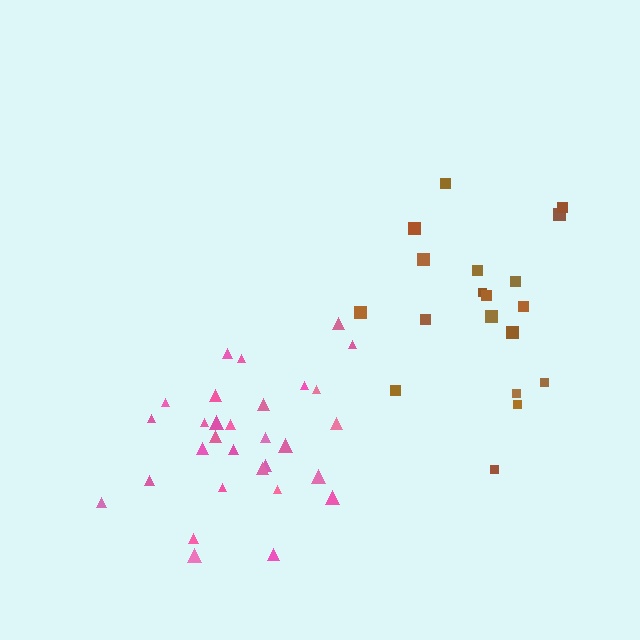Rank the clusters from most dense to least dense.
pink, brown.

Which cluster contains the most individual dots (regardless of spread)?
Pink (30).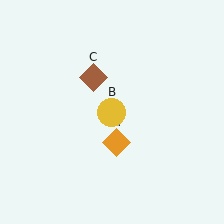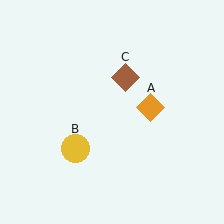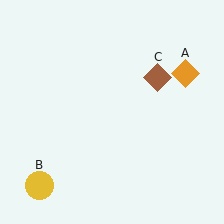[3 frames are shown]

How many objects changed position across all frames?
3 objects changed position: orange diamond (object A), yellow circle (object B), brown diamond (object C).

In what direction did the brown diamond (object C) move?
The brown diamond (object C) moved right.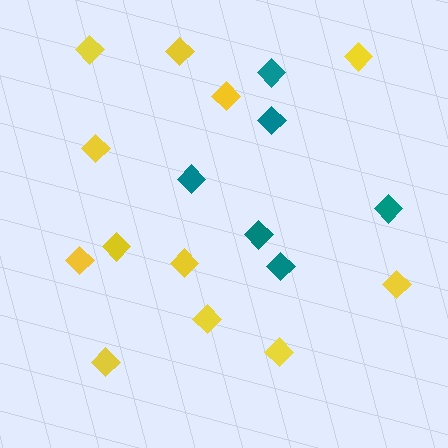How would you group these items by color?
There are 2 groups: one group of teal diamonds (6) and one group of yellow diamonds (12).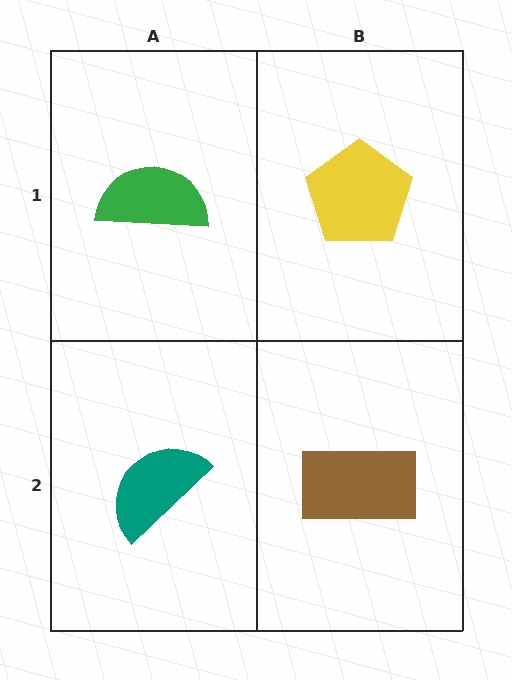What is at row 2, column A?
A teal semicircle.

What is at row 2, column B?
A brown rectangle.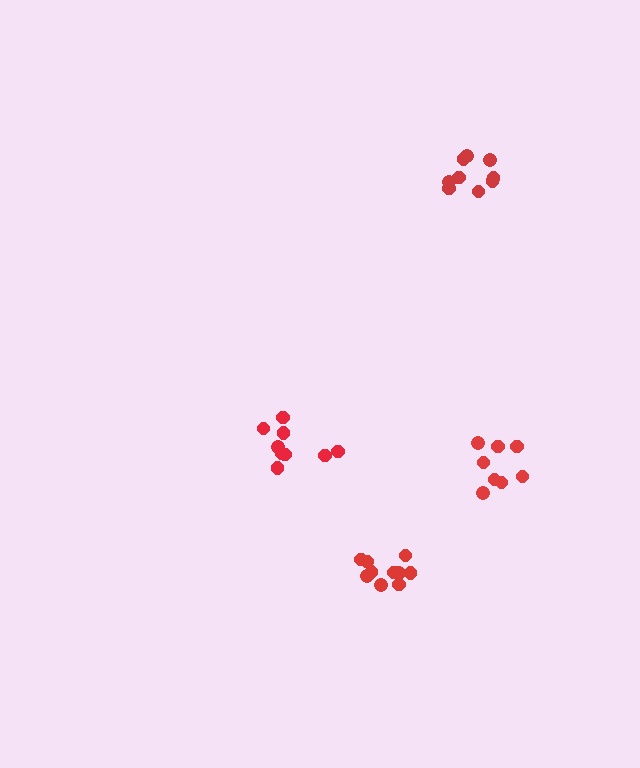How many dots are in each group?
Group 1: 11 dots, Group 2: 9 dots, Group 3: 8 dots, Group 4: 9 dots (37 total).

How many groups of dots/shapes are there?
There are 4 groups.